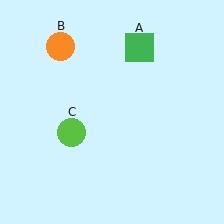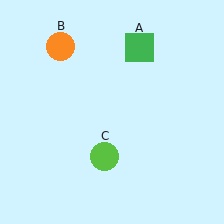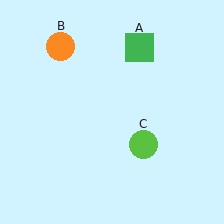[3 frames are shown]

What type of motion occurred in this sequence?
The lime circle (object C) rotated counterclockwise around the center of the scene.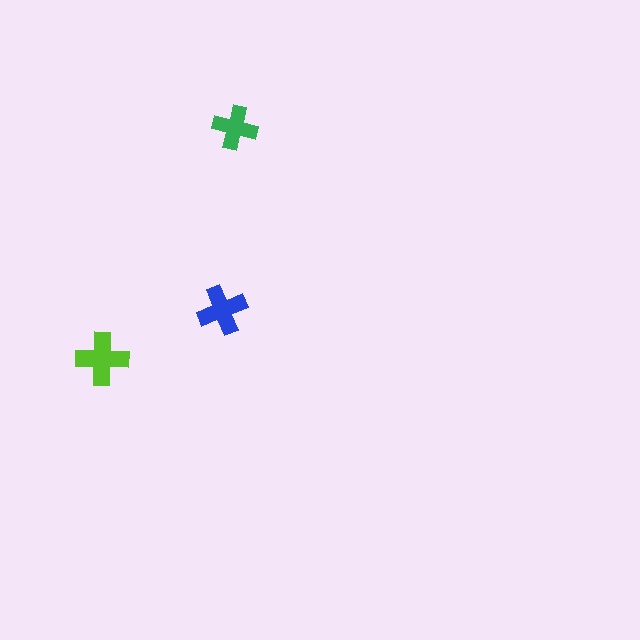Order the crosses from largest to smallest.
the lime one, the blue one, the green one.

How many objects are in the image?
There are 3 objects in the image.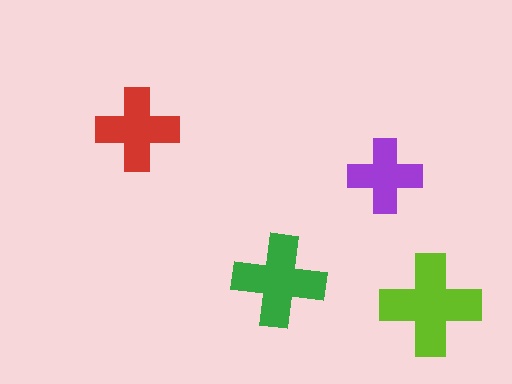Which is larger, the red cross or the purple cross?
The red one.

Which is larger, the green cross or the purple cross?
The green one.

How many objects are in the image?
There are 4 objects in the image.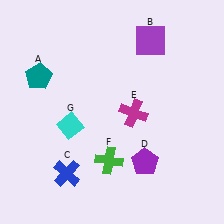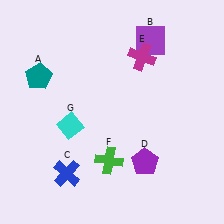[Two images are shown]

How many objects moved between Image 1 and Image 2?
1 object moved between the two images.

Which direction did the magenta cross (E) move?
The magenta cross (E) moved up.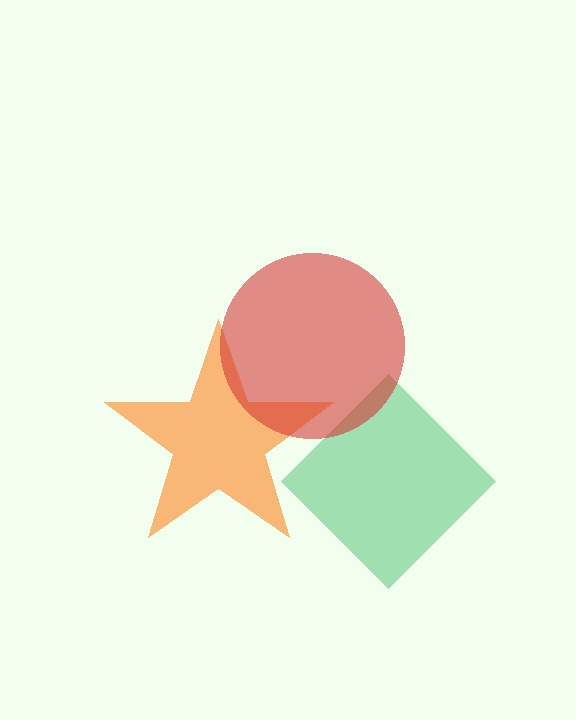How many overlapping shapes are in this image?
There are 3 overlapping shapes in the image.